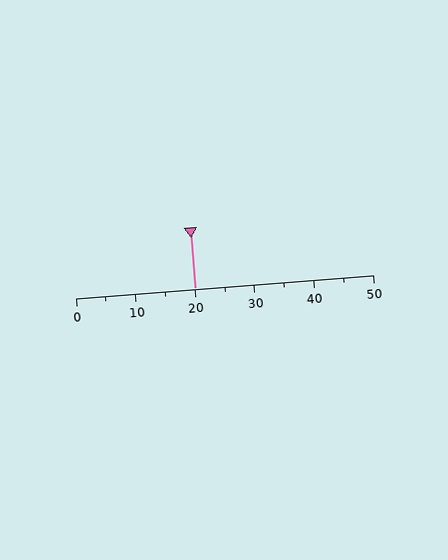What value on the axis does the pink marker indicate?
The marker indicates approximately 20.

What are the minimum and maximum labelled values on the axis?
The axis runs from 0 to 50.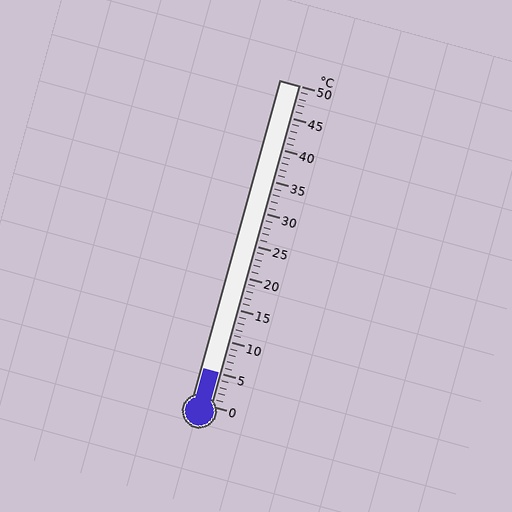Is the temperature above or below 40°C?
The temperature is below 40°C.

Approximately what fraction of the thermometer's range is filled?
The thermometer is filled to approximately 10% of its range.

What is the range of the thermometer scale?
The thermometer scale ranges from 0°C to 50°C.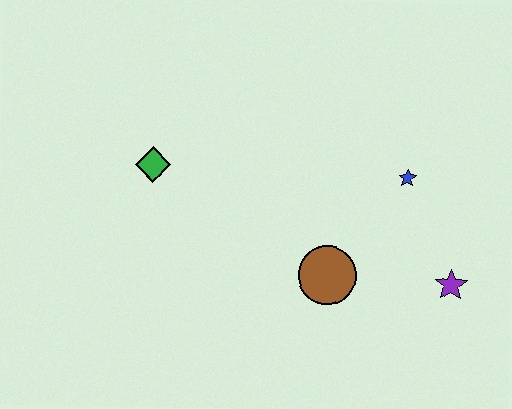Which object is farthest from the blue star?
The green diamond is farthest from the blue star.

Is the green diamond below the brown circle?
No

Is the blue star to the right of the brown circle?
Yes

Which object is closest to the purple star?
The blue star is closest to the purple star.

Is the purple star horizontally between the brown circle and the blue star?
No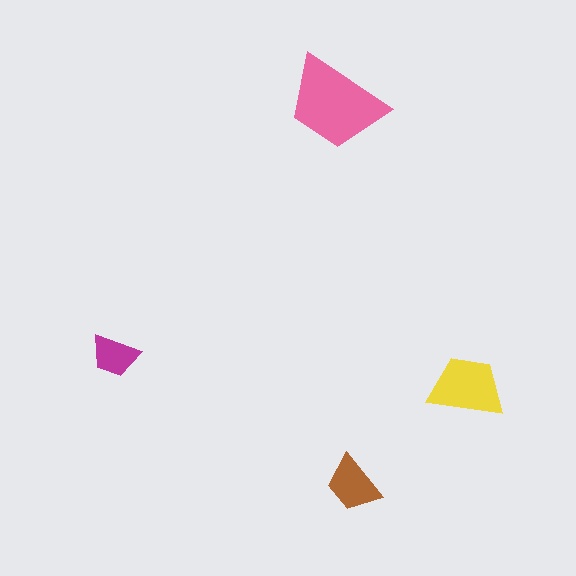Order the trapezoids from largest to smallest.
the pink one, the yellow one, the brown one, the magenta one.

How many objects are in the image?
There are 4 objects in the image.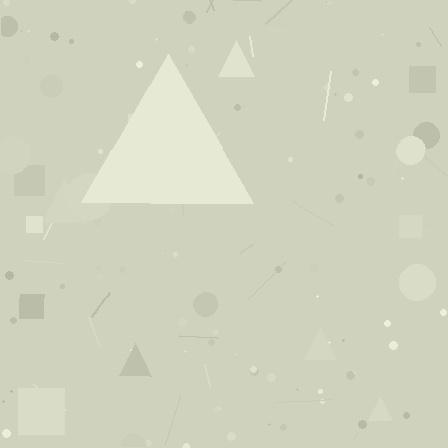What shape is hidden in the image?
A triangle is hidden in the image.